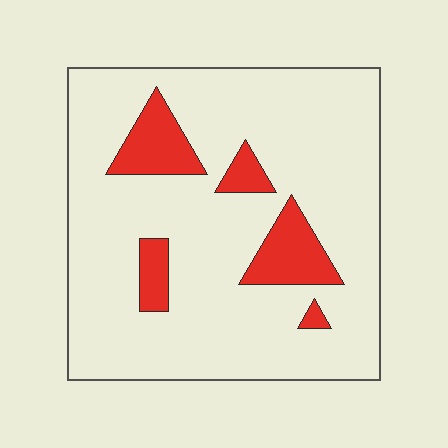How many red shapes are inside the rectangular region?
5.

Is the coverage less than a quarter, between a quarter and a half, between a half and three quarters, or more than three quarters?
Less than a quarter.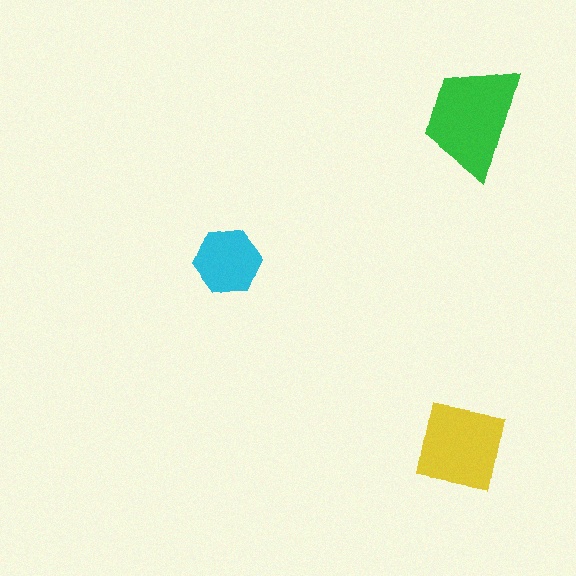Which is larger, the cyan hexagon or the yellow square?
The yellow square.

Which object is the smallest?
The cyan hexagon.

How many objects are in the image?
There are 3 objects in the image.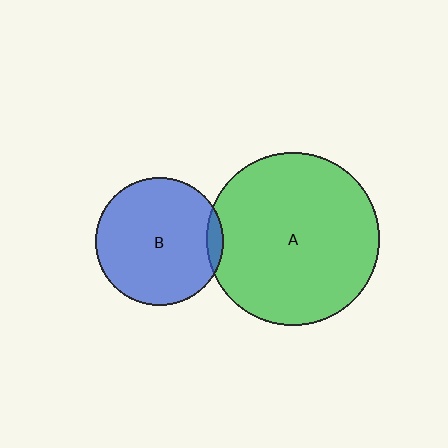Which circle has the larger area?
Circle A (green).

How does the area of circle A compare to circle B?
Approximately 1.8 times.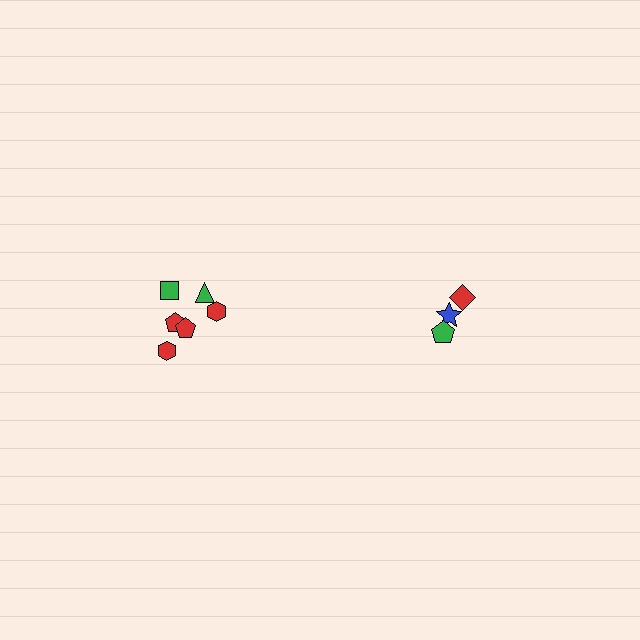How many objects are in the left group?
There are 6 objects.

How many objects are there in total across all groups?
There are 9 objects.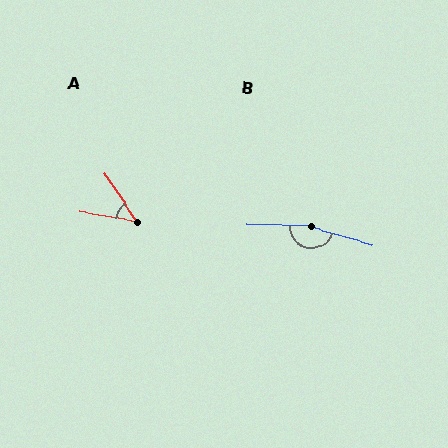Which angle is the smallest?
A, at approximately 46 degrees.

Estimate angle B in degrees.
Approximately 165 degrees.